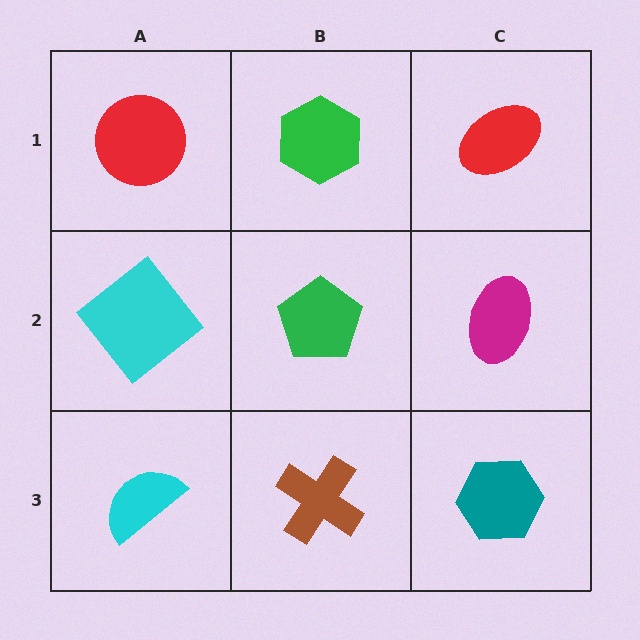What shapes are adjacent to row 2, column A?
A red circle (row 1, column A), a cyan semicircle (row 3, column A), a green pentagon (row 2, column B).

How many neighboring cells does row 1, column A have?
2.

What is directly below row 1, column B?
A green pentagon.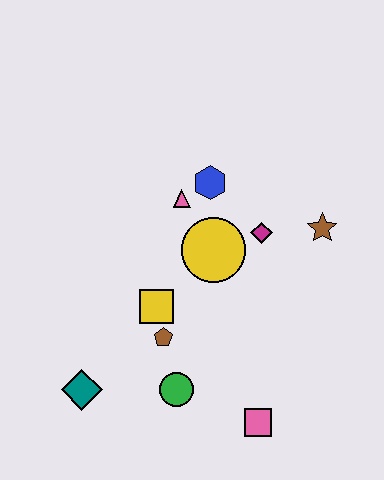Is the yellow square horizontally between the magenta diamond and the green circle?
No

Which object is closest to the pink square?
The green circle is closest to the pink square.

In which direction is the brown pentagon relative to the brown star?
The brown pentagon is to the left of the brown star.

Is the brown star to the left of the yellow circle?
No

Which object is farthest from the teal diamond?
The brown star is farthest from the teal diamond.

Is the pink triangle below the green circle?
No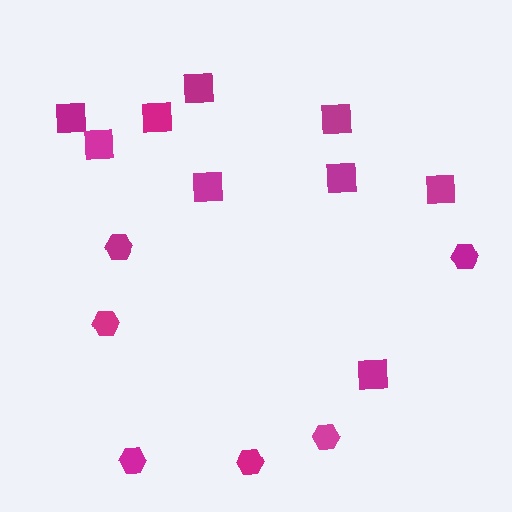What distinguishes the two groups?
There are 2 groups: one group of hexagons (6) and one group of squares (9).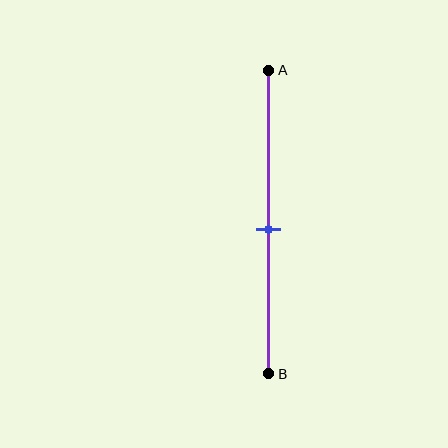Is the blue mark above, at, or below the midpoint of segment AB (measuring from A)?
The blue mark is approximately at the midpoint of segment AB.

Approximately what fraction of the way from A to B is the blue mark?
The blue mark is approximately 55% of the way from A to B.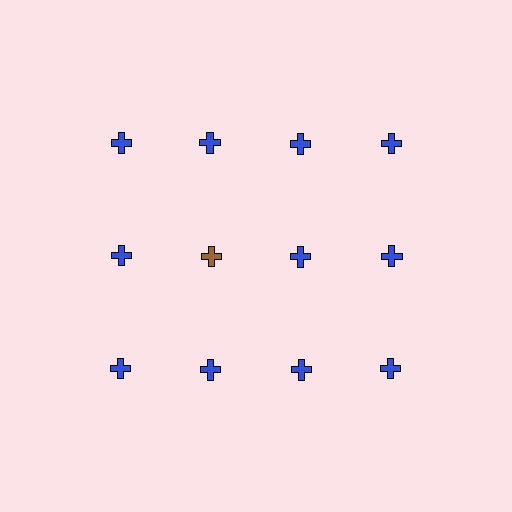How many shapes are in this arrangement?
There are 12 shapes arranged in a grid pattern.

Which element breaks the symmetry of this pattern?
The brown cross in the second row, second from left column breaks the symmetry. All other shapes are blue crosses.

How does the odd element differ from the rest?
It has a different color: brown instead of blue.